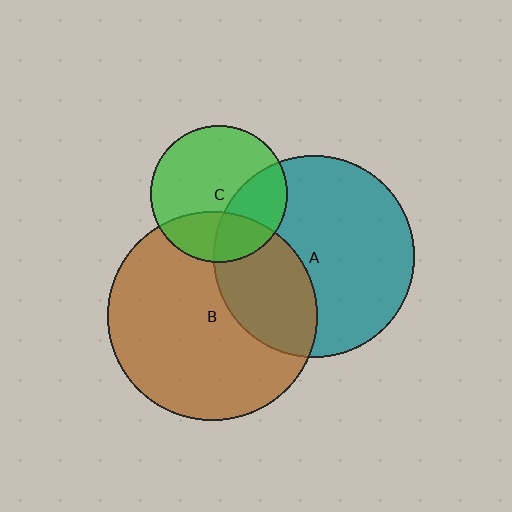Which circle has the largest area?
Circle B (brown).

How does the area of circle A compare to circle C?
Approximately 2.2 times.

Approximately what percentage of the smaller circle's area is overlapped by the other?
Approximately 30%.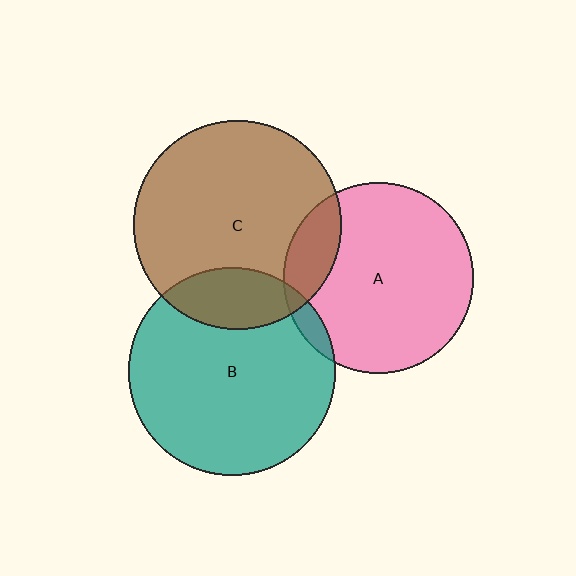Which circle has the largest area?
Circle C (brown).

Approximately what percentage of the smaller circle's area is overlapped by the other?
Approximately 5%.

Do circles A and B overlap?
Yes.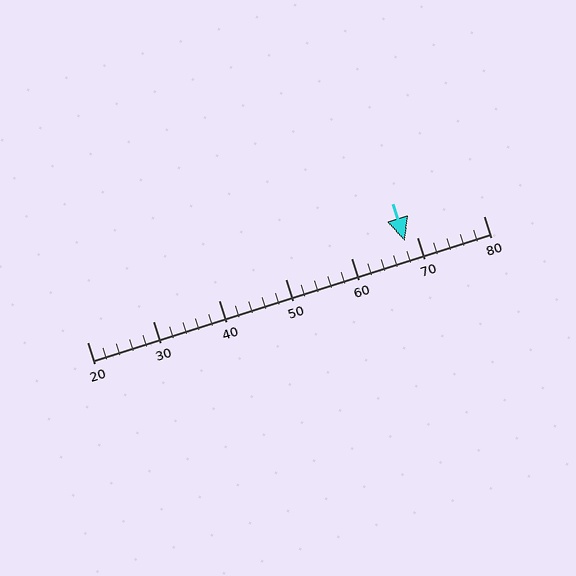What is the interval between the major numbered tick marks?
The major tick marks are spaced 10 units apart.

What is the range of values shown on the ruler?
The ruler shows values from 20 to 80.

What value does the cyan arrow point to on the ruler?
The cyan arrow points to approximately 68.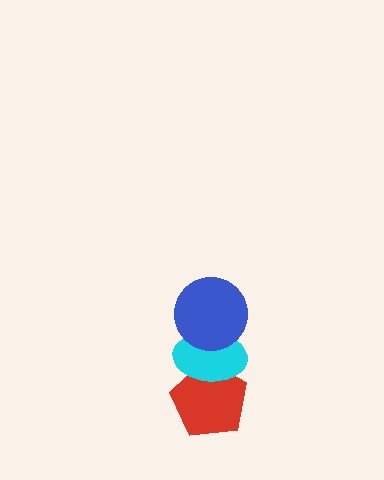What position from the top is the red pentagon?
The red pentagon is 3rd from the top.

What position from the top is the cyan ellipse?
The cyan ellipse is 2nd from the top.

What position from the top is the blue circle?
The blue circle is 1st from the top.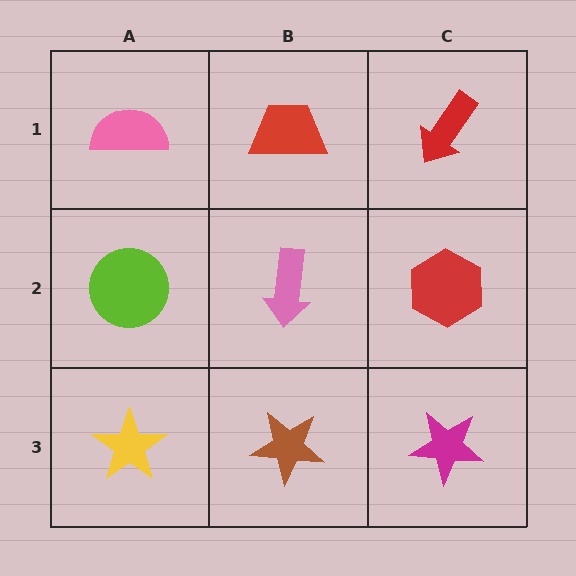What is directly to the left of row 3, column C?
A brown star.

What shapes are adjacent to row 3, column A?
A lime circle (row 2, column A), a brown star (row 3, column B).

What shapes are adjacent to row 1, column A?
A lime circle (row 2, column A), a red trapezoid (row 1, column B).